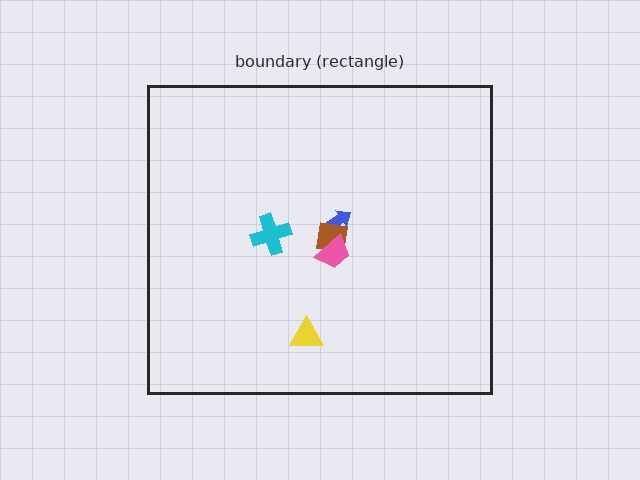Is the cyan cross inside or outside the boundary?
Inside.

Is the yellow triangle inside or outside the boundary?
Inside.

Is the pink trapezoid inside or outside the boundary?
Inside.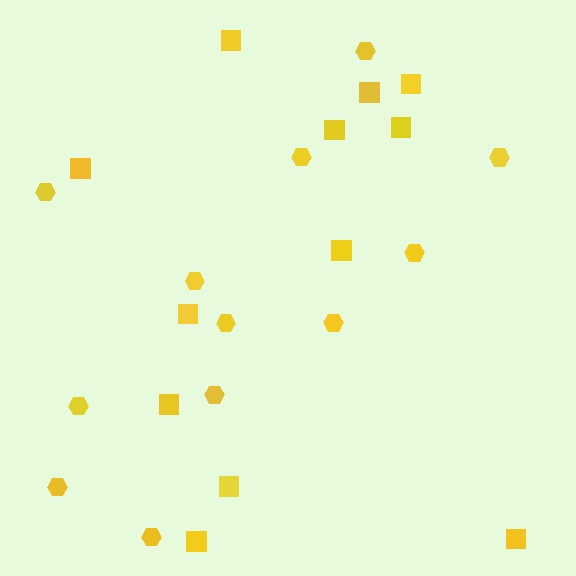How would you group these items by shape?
There are 2 groups: one group of hexagons (12) and one group of squares (12).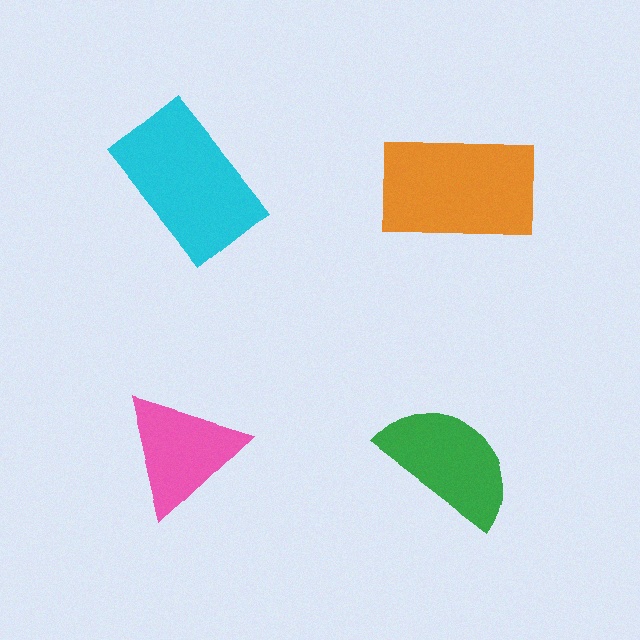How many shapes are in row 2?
2 shapes.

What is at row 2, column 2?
A green semicircle.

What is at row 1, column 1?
A cyan rectangle.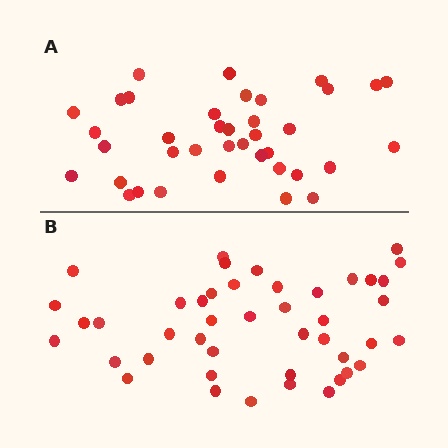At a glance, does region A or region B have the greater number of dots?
Region B (the bottom region) has more dots.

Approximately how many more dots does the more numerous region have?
Region B has about 6 more dots than region A.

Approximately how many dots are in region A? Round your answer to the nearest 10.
About 40 dots. (The exact count is 38, which rounds to 40.)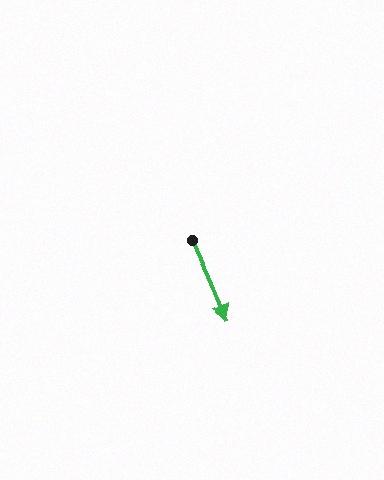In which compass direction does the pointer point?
Southeast.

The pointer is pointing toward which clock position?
Roughly 5 o'clock.